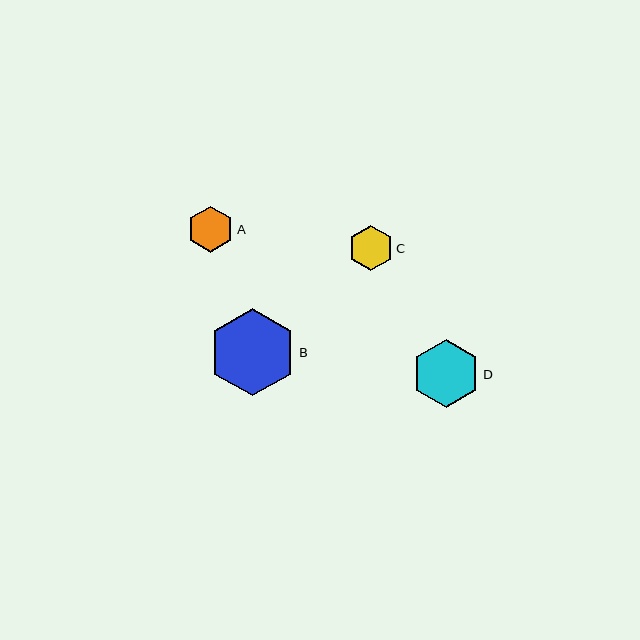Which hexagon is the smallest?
Hexagon C is the smallest with a size of approximately 45 pixels.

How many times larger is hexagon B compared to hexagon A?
Hexagon B is approximately 1.9 times the size of hexagon A.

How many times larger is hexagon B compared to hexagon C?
Hexagon B is approximately 1.9 times the size of hexagon C.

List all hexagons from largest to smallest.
From largest to smallest: B, D, A, C.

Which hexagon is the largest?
Hexagon B is the largest with a size of approximately 87 pixels.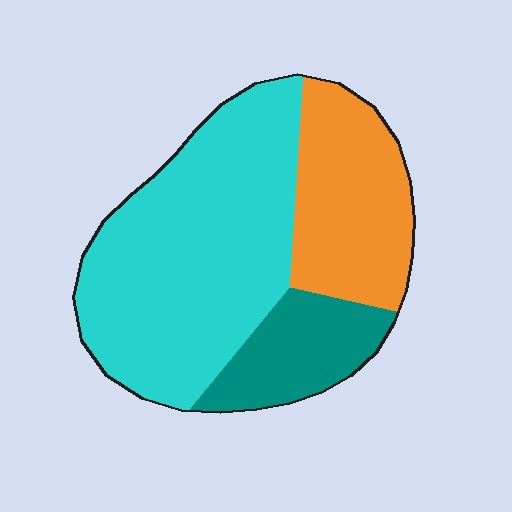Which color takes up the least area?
Teal, at roughly 15%.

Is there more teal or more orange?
Orange.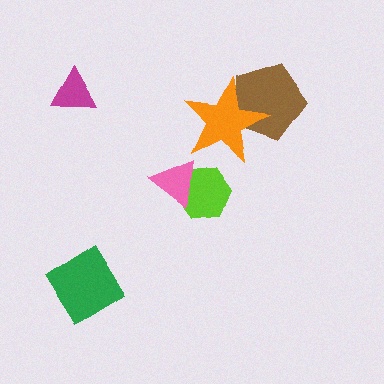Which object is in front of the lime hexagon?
The pink triangle is in front of the lime hexagon.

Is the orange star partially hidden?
No, no other shape covers it.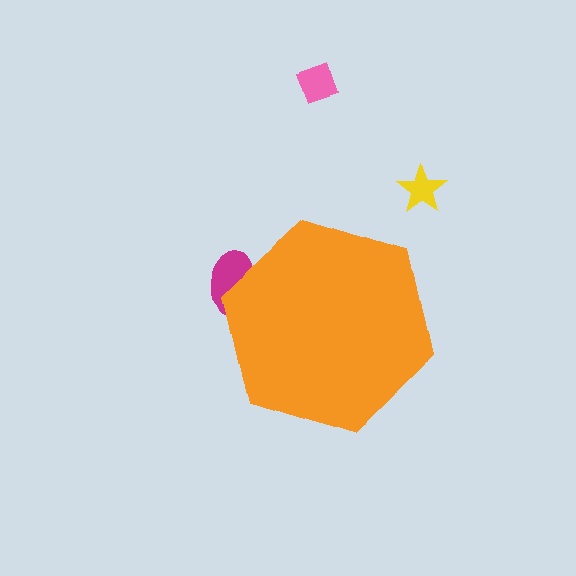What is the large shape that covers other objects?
An orange hexagon.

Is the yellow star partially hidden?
No, the yellow star is fully visible.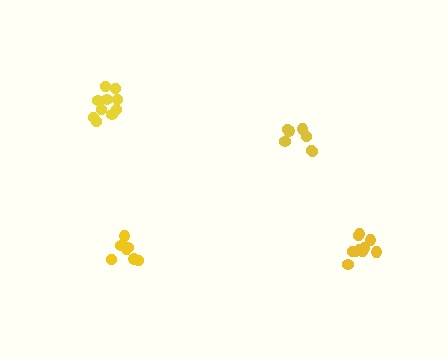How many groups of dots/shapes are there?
There are 4 groups.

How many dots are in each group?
Group 1: 7 dots, Group 2: 8 dots, Group 3: 10 dots, Group 4: 10 dots (35 total).